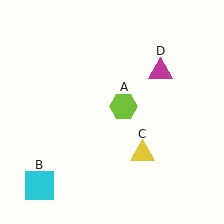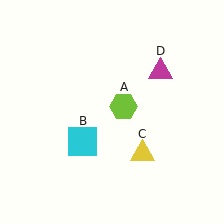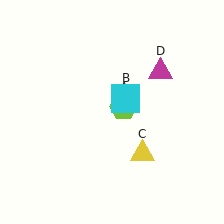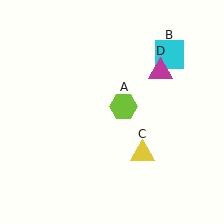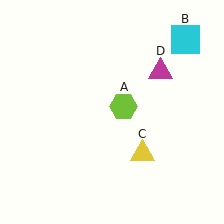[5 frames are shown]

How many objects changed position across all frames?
1 object changed position: cyan square (object B).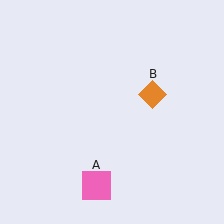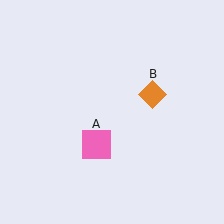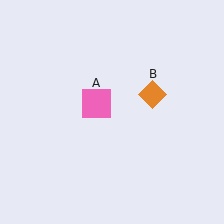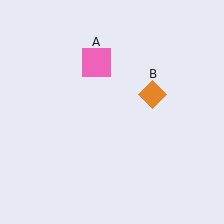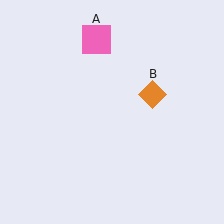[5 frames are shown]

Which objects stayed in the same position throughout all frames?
Orange diamond (object B) remained stationary.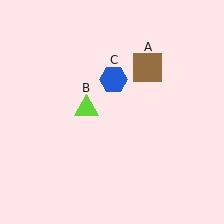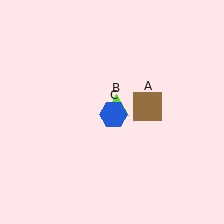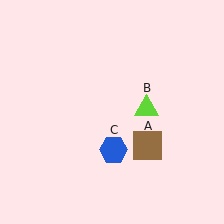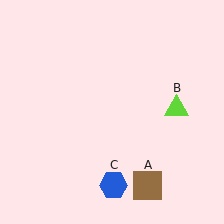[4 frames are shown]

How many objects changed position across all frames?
3 objects changed position: brown square (object A), lime triangle (object B), blue hexagon (object C).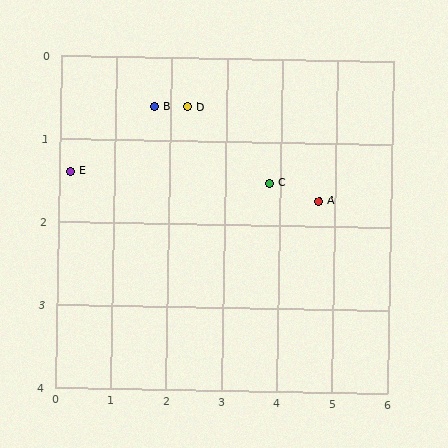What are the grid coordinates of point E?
Point E is at approximately (0.2, 1.4).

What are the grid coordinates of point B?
Point B is at approximately (1.7, 0.6).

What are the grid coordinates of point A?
Point A is at approximately (4.7, 1.7).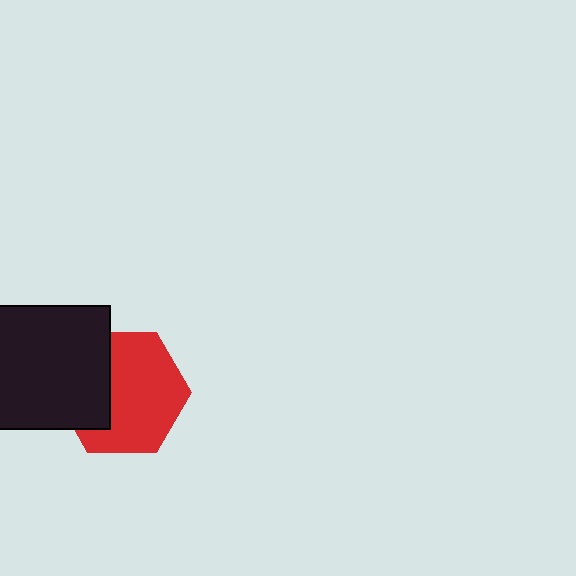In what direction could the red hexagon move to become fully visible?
The red hexagon could move right. That would shift it out from behind the black rectangle entirely.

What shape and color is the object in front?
The object in front is a black rectangle.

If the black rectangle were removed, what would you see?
You would see the complete red hexagon.